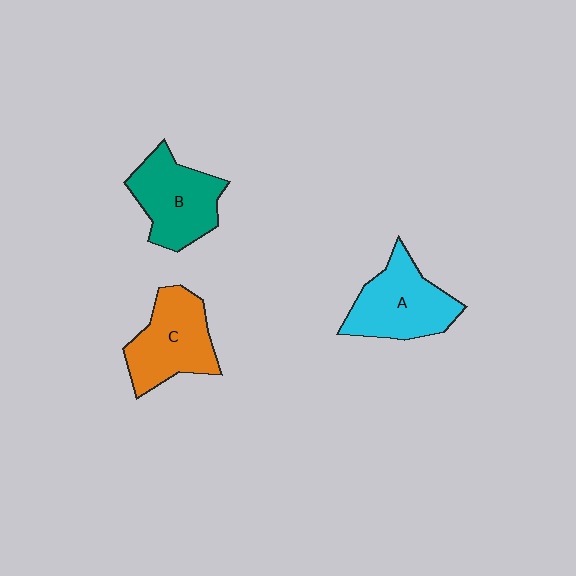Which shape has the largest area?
Shape A (cyan).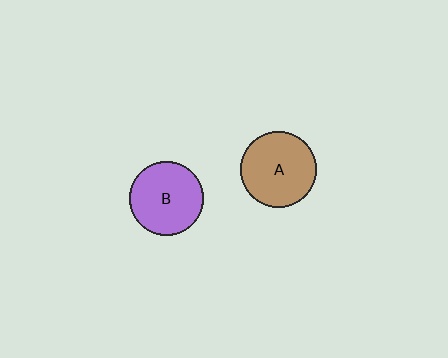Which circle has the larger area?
Circle A (brown).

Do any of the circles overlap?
No, none of the circles overlap.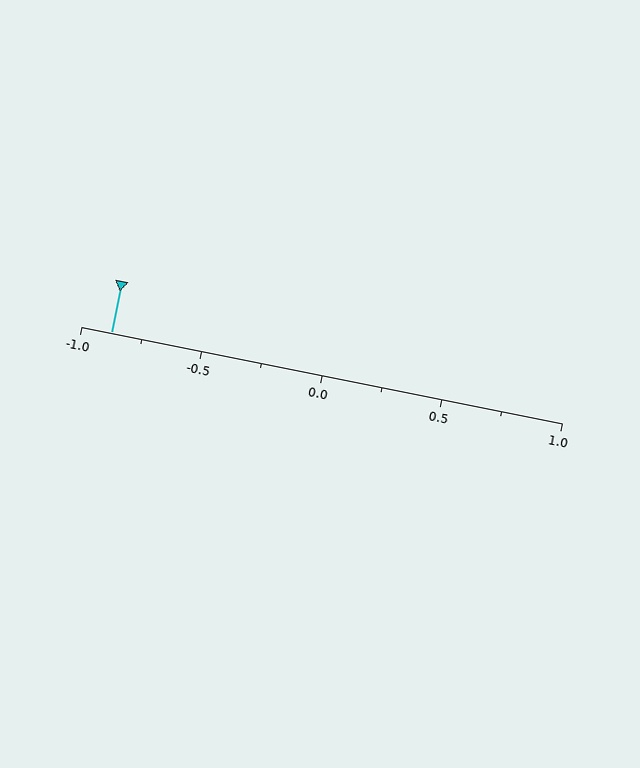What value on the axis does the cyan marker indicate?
The marker indicates approximately -0.88.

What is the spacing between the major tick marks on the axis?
The major ticks are spaced 0.5 apart.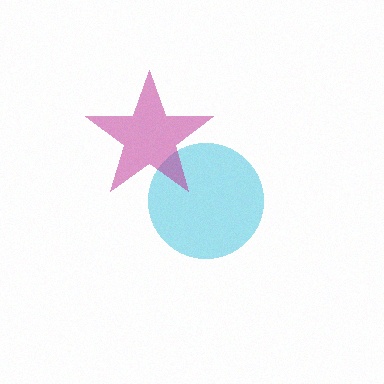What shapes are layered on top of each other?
The layered shapes are: a cyan circle, a magenta star.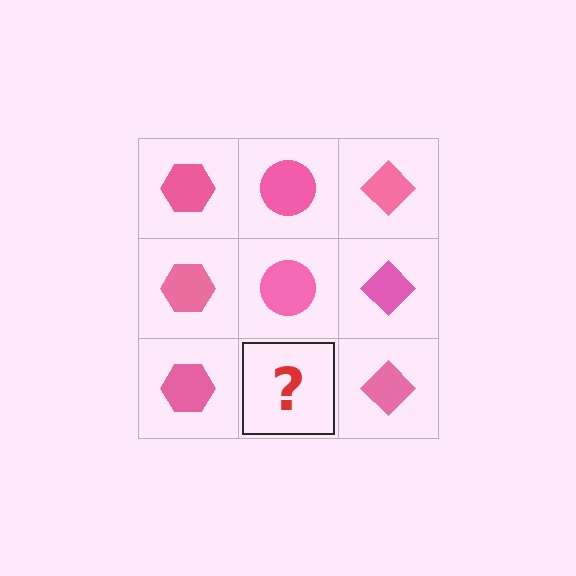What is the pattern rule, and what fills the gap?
The rule is that each column has a consistent shape. The gap should be filled with a pink circle.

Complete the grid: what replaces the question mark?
The question mark should be replaced with a pink circle.